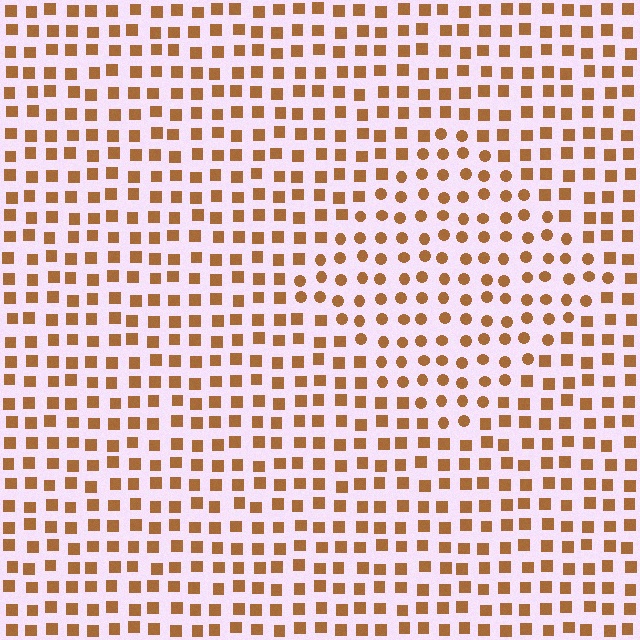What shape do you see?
I see a diamond.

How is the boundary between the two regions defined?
The boundary is defined by a change in element shape: circles inside vs. squares outside. All elements share the same color and spacing.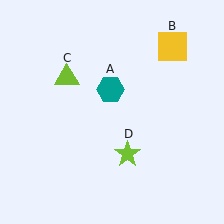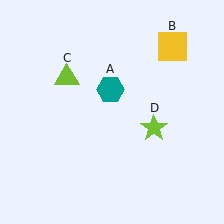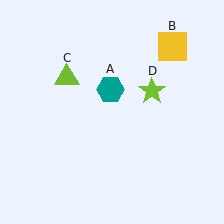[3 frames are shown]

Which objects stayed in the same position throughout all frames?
Teal hexagon (object A) and yellow square (object B) and lime triangle (object C) remained stationary.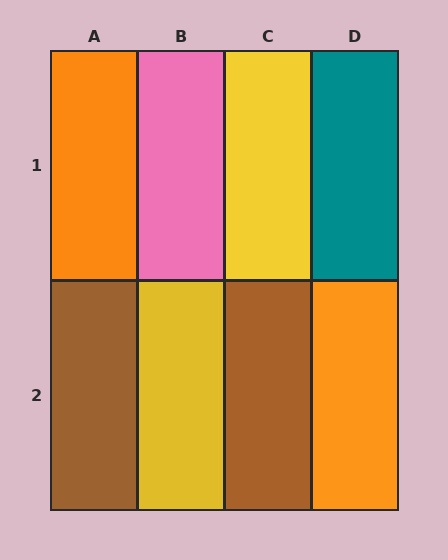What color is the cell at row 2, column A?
Brown.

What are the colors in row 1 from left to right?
Orange, pink, yellow, teal.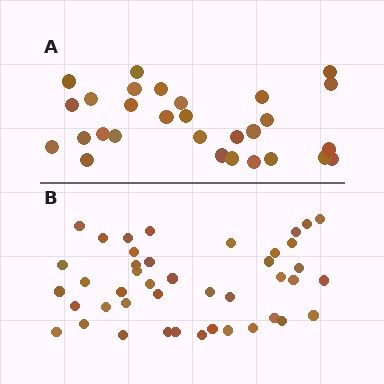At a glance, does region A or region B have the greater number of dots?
Region B (the bottom region) has more dots.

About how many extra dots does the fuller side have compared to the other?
Region B has approximately 15 more dots than region A.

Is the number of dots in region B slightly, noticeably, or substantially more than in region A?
Region B has substantially more. The ratio is roughly 1.5 to 1.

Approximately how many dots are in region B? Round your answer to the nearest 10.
About 40 dots. (The exact count is 43, which rounds to 40.)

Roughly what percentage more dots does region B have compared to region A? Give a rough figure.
About 50% more.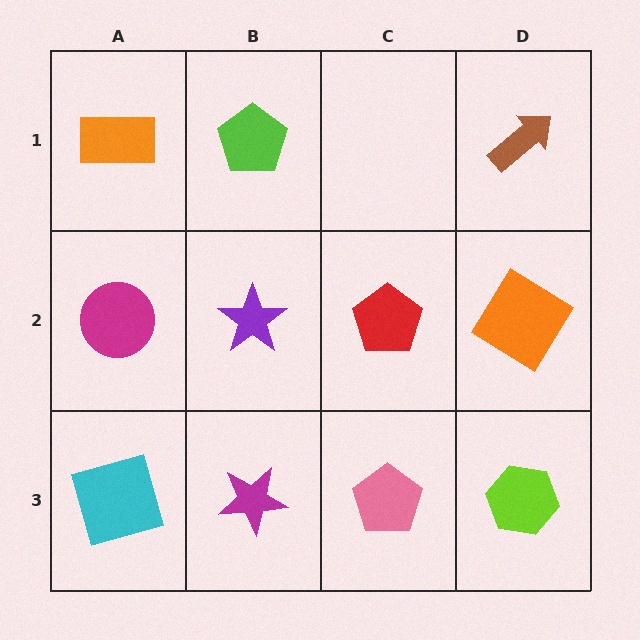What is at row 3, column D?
A lime hexagon.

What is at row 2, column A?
A magenta circle.